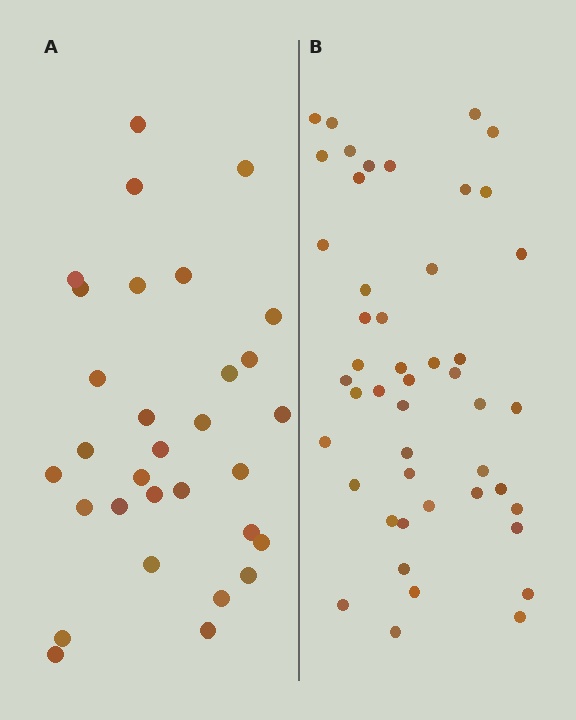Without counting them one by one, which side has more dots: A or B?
Region B (the right region) has more dots.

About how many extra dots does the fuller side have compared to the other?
Region B has approximately 15 more dots than region A.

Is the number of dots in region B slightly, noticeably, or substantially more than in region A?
Region B has substantially more. The ratio is roughly 1.5 to 1.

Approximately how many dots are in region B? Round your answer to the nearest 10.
About 50 dots. (The exact count is 47, which rounds to 50.)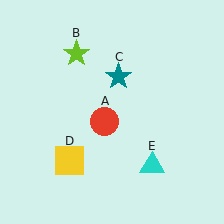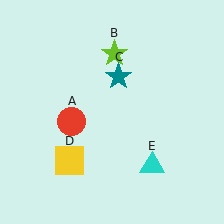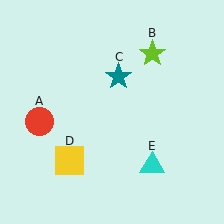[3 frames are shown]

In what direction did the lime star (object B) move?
The lime star (object B) moved right.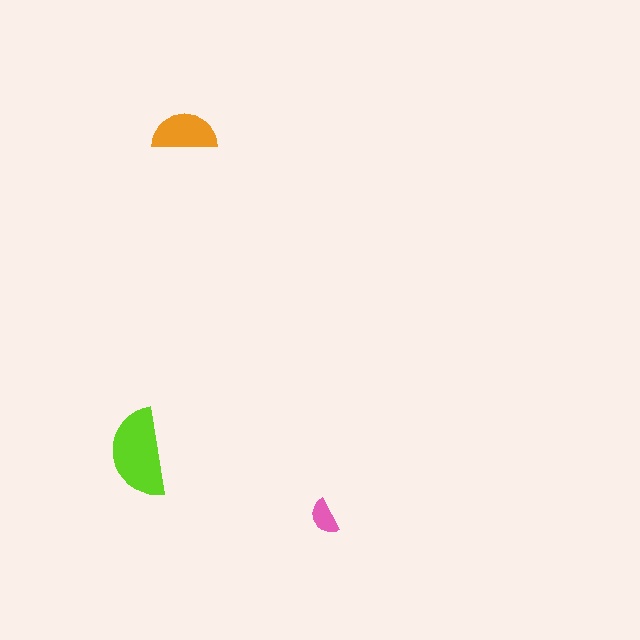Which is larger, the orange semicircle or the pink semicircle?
The orange one.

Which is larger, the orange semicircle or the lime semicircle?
The lime one.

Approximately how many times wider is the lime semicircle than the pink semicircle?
About 2.5 times wider.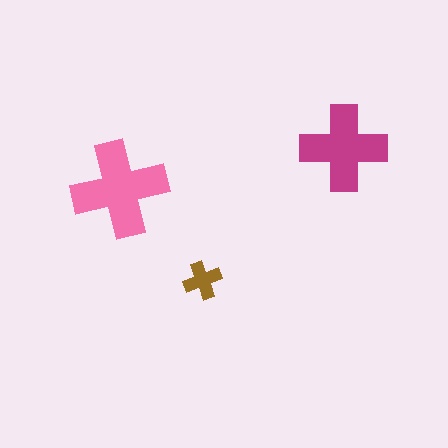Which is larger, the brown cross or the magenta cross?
The magenta one.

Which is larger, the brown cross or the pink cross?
The pink one.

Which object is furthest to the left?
The pink cross is leftmost.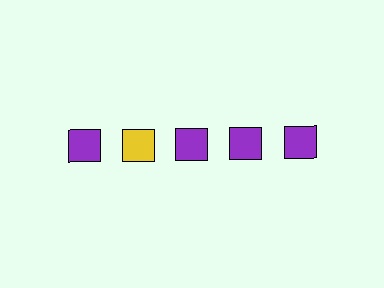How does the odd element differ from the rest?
It has a different color: yellow instead of purple.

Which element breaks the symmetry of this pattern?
The yellow square in the top row, second from left column breaks the symmetry. All other shapes are purple squares.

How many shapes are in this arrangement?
There are 5 shapes arranged in a grid pattern.